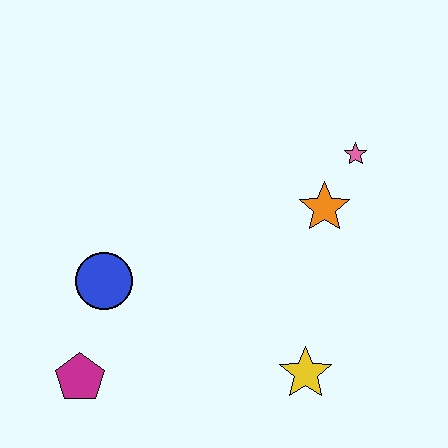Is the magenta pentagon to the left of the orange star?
Yes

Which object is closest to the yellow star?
The orange star is closest to the yellow star.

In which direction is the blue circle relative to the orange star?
The blue circle is to the left of the orange star.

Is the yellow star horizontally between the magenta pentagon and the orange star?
Yes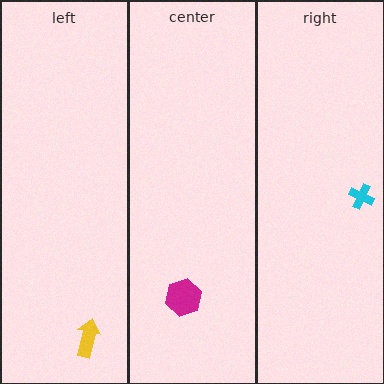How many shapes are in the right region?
1.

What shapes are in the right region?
The cyan cross.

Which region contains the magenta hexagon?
The center region.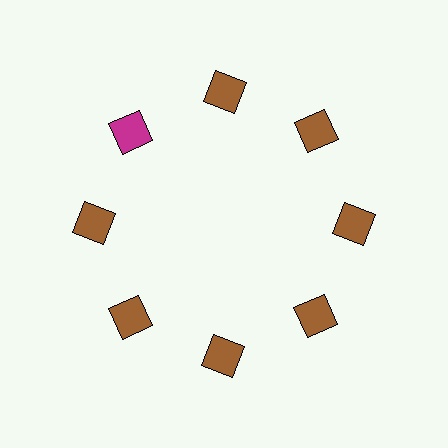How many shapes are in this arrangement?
There are 8 shapes arranged in a ring pattern.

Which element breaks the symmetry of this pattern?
The magenta square at roughly the 10 o'clock position breaks the symmetry. All other shapes are brown squares.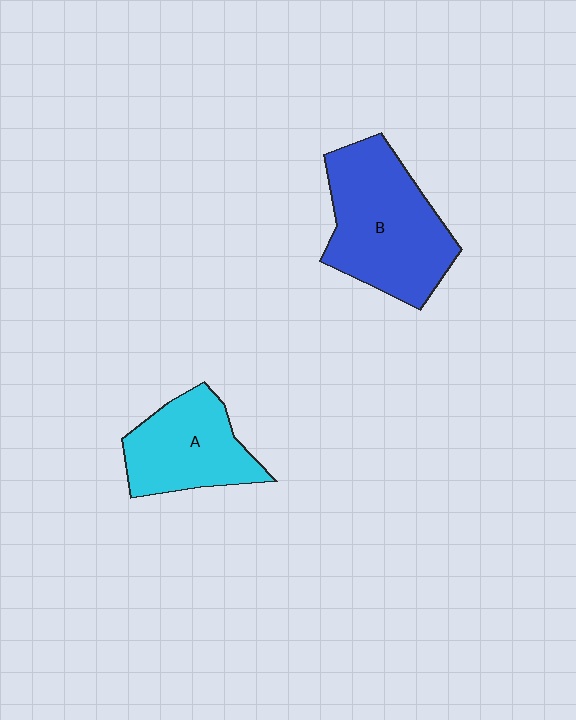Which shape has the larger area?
Shape B (blue).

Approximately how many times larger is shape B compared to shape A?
Approximately 1.5 times.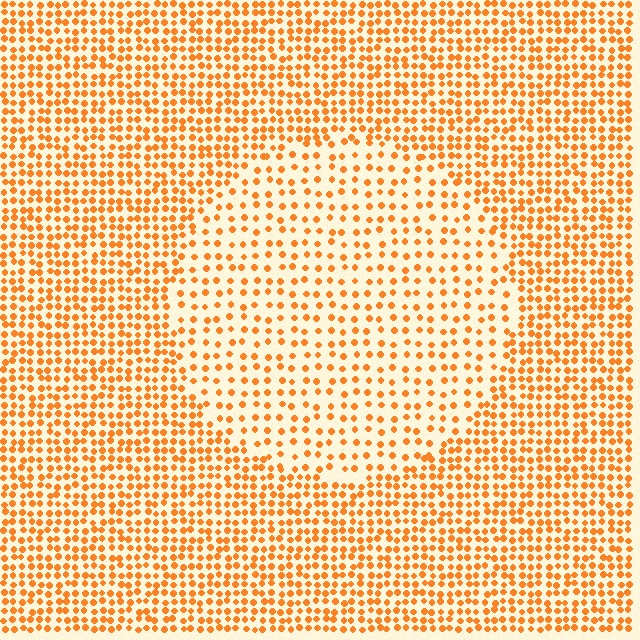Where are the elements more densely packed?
The elements are more densely packed outside the circle boundary.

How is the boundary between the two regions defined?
The boundary is defined by a change in element density (approximately 2.0x ratio). All elements are the same color, size, and shape.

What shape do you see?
I see a circle.